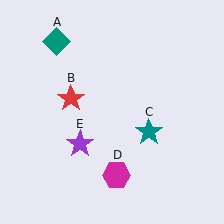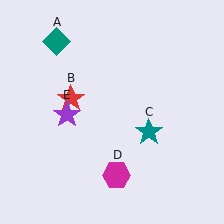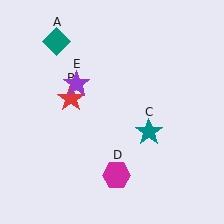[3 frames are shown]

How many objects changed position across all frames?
1 object changed position: purple star (object E).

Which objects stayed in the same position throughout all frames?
Teal diamond (object A) and red star (object B) and teal star (object C) and magenta hexagon (object D) remained stationary.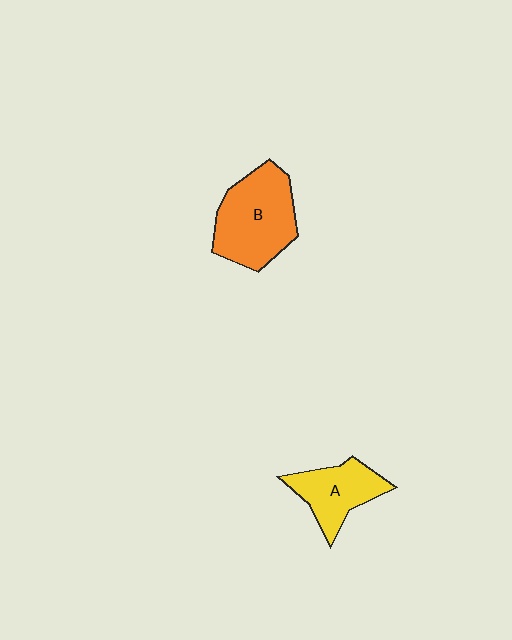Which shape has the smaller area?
Shape A (yellow).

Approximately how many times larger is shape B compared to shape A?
Approximately 1.5 times.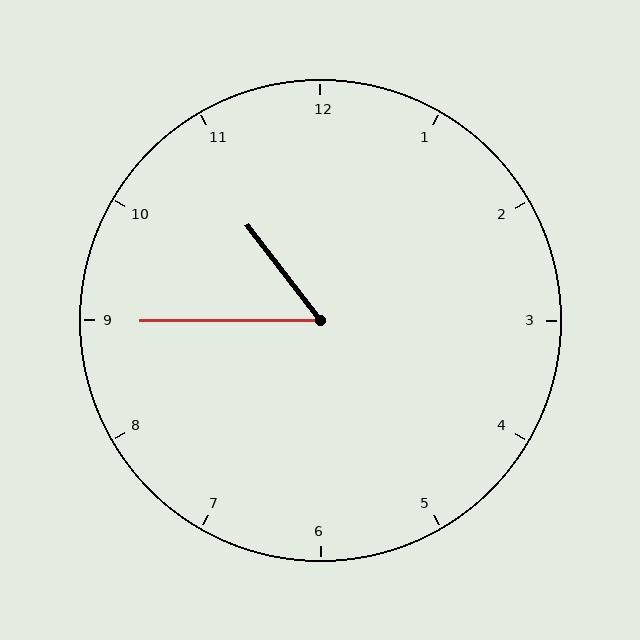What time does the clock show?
10:45.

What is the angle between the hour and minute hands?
Approximately 52 degrees.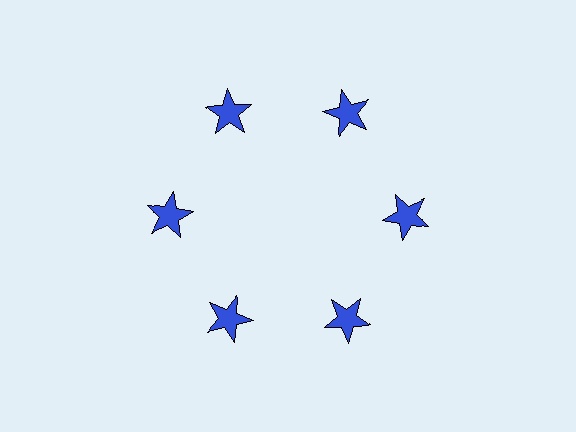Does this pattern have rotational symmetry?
Yes, this pattern has 6-fold rotational symmetry. It looks the same after rotating 60 degrees around the center.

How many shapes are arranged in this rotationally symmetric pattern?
There are 6 shapes, arranged in 6 groups of 1.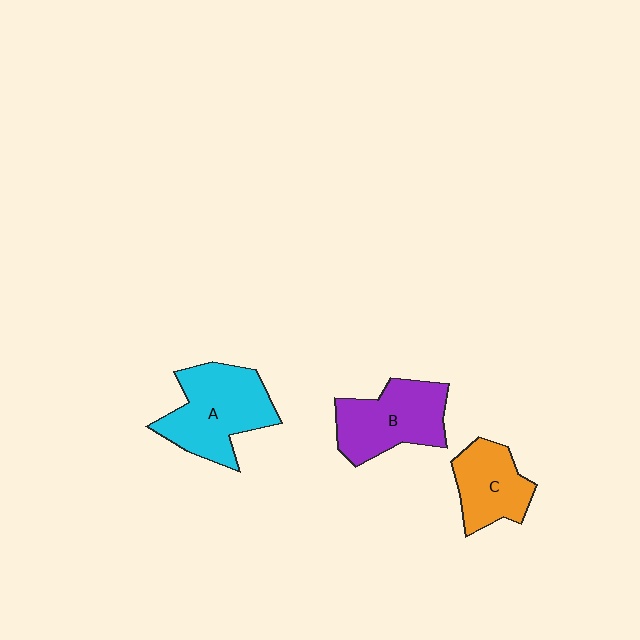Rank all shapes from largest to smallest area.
From largest to smallest: A (cyan), B (purple), C (orange).